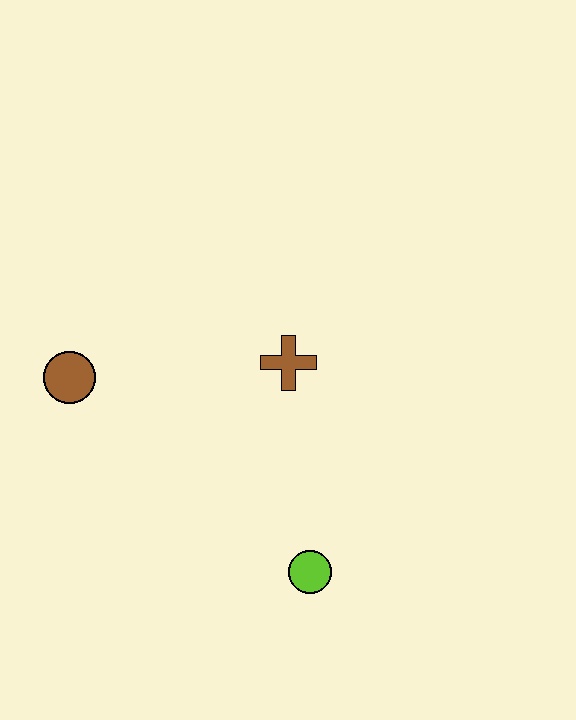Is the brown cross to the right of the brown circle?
Yes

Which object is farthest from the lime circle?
The brown circle is farthest from the lime circle.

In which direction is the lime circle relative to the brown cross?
The lime circle is below the brown cross.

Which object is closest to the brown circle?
The brown cross is closest to the brown circle.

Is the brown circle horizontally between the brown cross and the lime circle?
No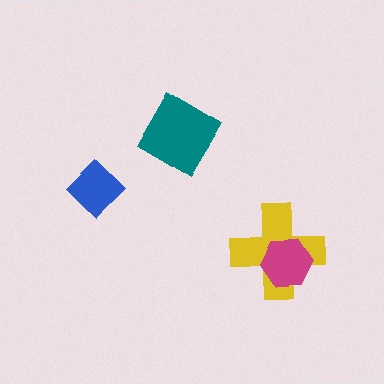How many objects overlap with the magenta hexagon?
1 object overlaps with the magenta hexagon.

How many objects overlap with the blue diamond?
0 objects overlap with the blue diamond.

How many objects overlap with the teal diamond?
0 objects overlap with the teal diamond.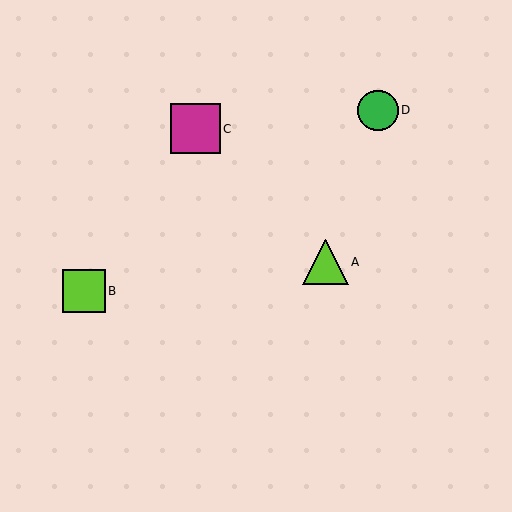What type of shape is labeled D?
Shape D is a green circle.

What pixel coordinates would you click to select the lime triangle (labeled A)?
Click at (326, 262) to select the lime triangle A.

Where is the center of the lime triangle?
The center of the lime triangle is at (326, 262).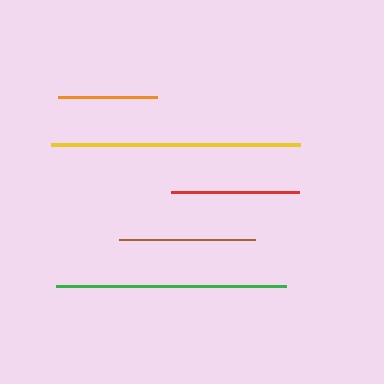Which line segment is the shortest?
The orange line is the shortest at approximately 99 pixels.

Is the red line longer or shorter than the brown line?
The brown line is longer than the red line.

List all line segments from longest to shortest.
From longest to shortest: yellow, green, brown, red, orange.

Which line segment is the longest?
The yellow line is the longest at approximately 249 pixels.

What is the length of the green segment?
The green segment is approximately 230 pixels long.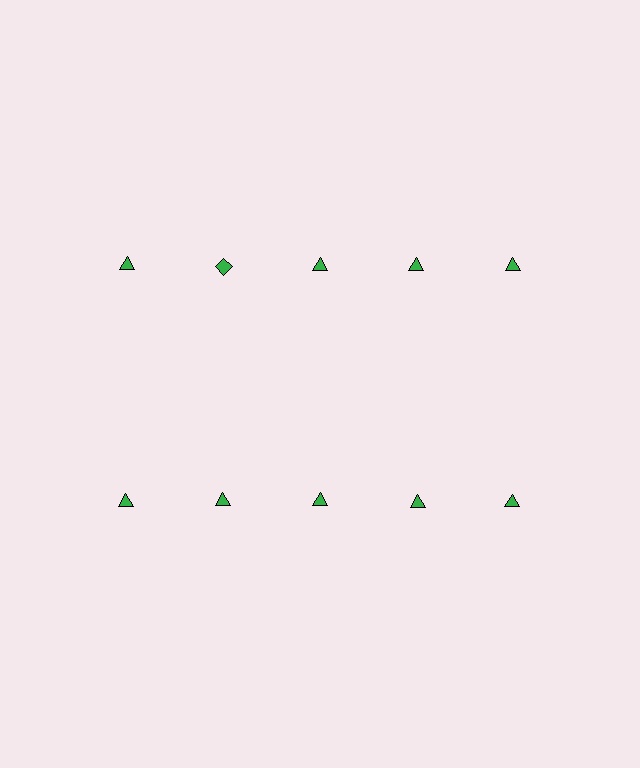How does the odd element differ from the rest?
It has a different shape: diamond instead of triangle.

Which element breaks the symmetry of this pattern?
The green diamond in the top row, second from left column breaks the symmetry. All other shapes are green triangles.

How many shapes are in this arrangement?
There are 10 shapes arranged in a grid pattern.